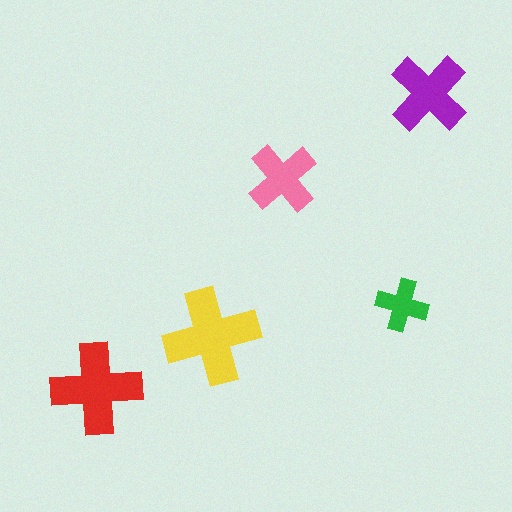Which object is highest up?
The purple cross is topmost.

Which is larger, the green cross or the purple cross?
The purple one.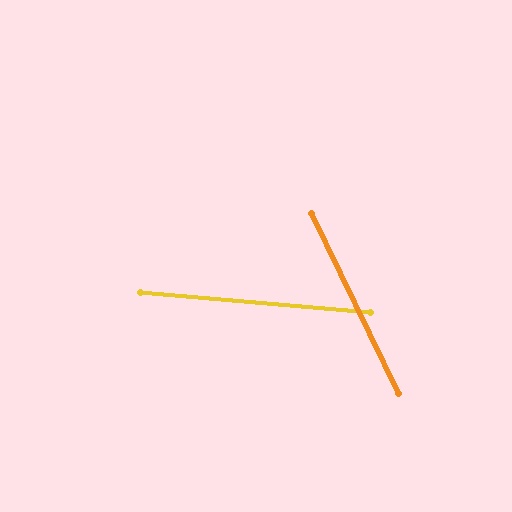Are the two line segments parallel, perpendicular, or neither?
Neither parallel nor perpendicular — they differ by about 59°.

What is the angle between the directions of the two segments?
Approximately 59 degrees.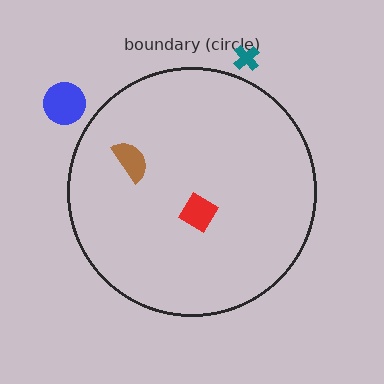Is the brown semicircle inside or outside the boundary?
Inside.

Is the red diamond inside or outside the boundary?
Inside.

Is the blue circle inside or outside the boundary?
Outside.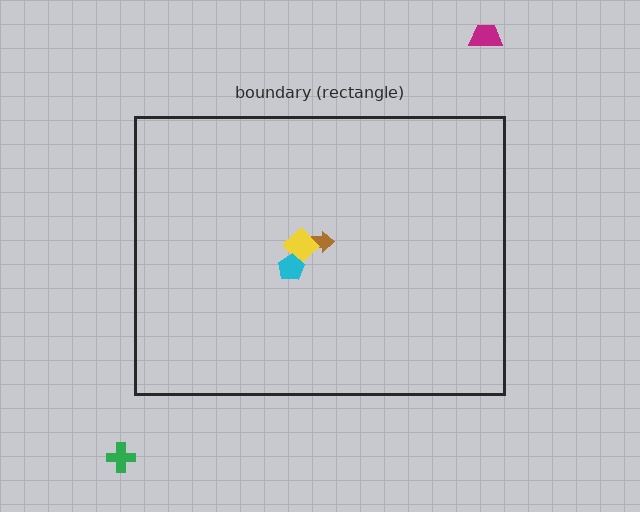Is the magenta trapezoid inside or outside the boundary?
Outside.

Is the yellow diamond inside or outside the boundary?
Inside.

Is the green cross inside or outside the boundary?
Outside.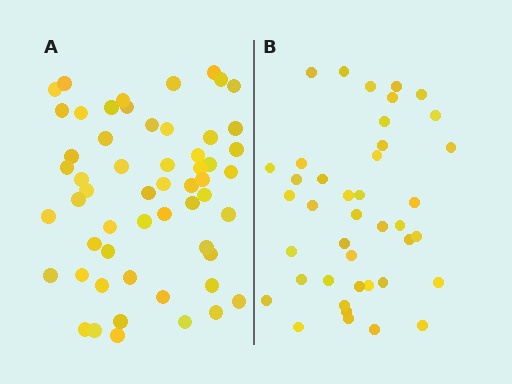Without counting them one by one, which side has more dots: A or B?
Region A (the left region) has more dots.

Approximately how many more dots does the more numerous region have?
Region A has approximately 15 more dots than region B.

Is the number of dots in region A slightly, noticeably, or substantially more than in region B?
Region A has noticeably more, but not dramatically so. The ratio is roughly 1.4 to 1.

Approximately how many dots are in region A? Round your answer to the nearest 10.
About 60 dots. (The exact count is 56, which rounds to 60.)